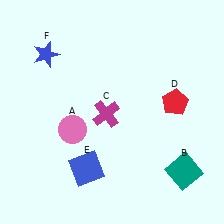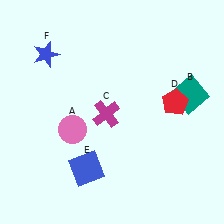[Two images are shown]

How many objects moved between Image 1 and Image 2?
1 object moved between the two images.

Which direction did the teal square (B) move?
The teal square (B) moved up.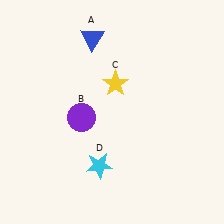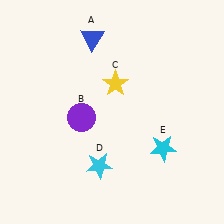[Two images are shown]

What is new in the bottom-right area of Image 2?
A cyan star (E) was added in the bottom-right area of Image 2.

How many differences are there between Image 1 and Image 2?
There is 1 difference between the two images.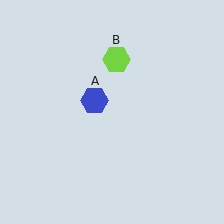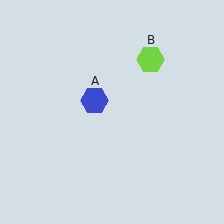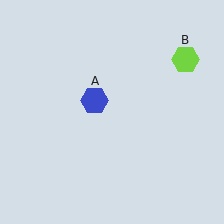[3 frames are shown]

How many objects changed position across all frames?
1 object changed position: lime hexagon (object B).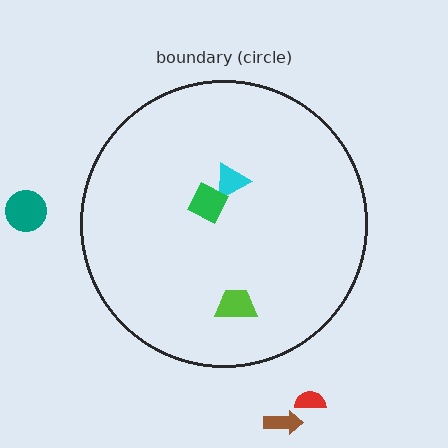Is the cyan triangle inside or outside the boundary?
Inside.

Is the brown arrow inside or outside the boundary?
Outside.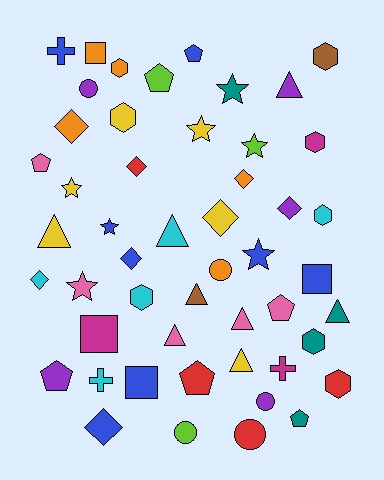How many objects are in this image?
There are 50 objects.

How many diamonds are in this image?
There are 8 diamonds.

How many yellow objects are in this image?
There are 6 yellow objects.